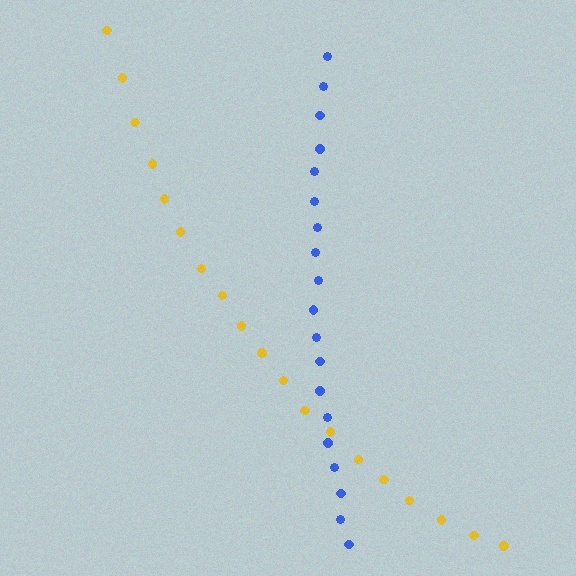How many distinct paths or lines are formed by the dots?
There are 2 distinct paths.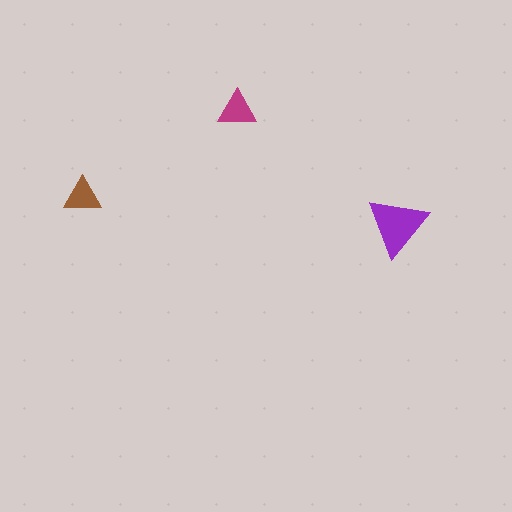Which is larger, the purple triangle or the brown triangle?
The purple one.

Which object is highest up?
The magenta triangle is topmost.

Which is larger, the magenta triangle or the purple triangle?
The purple one.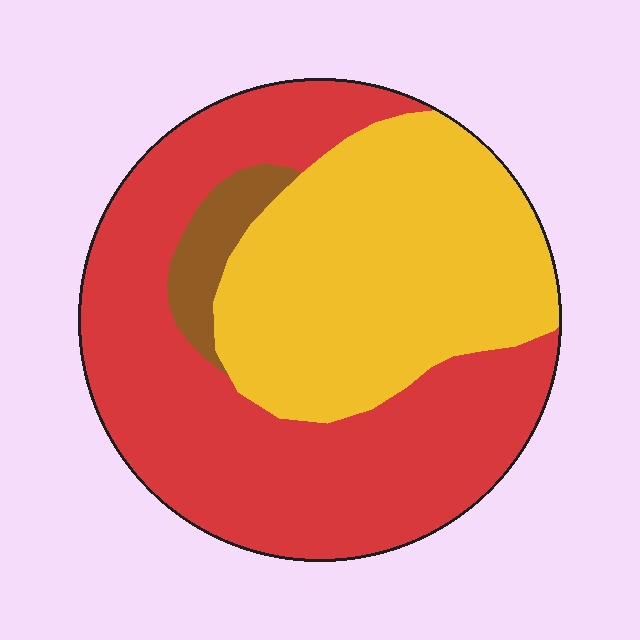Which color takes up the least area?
Brown, at roughly 5%.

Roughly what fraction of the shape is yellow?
Yellow covers about 40% of the shape.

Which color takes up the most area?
Red, at roughly 55%.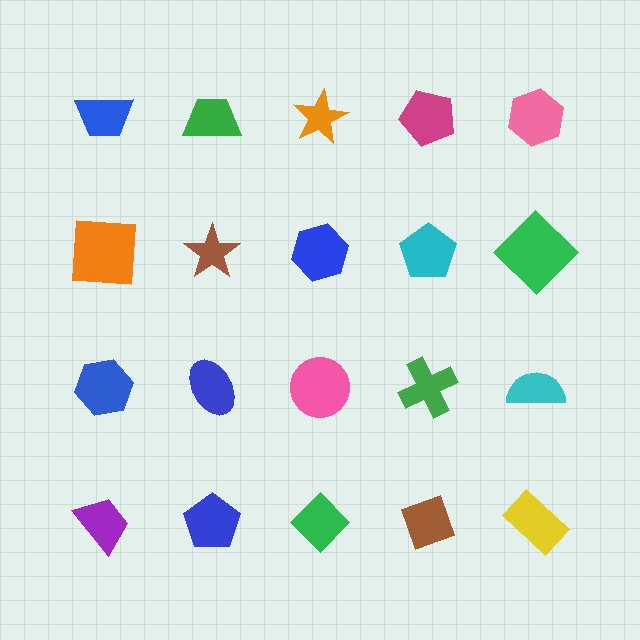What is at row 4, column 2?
A blue pentagon.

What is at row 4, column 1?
A purple trapezoid.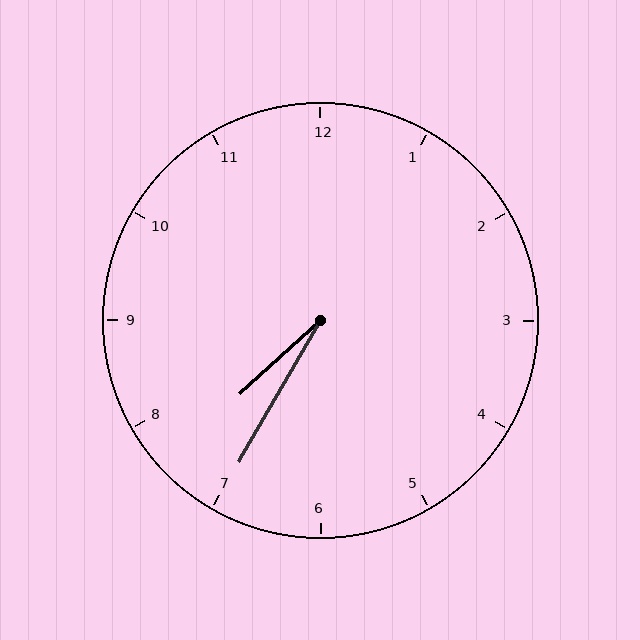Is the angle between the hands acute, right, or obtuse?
It is acute.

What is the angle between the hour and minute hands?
Approximately 18 degrees.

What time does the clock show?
7:35.